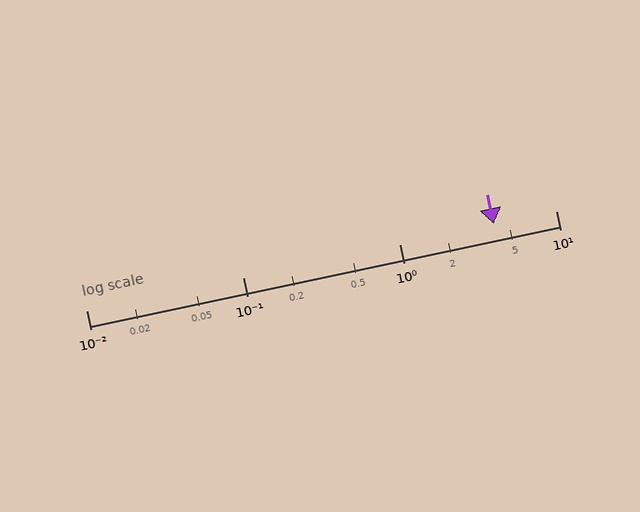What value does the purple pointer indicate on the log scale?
The pointer indicates approximately 4.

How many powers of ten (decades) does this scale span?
The scale spans 3 decades, from 0.01 to 10.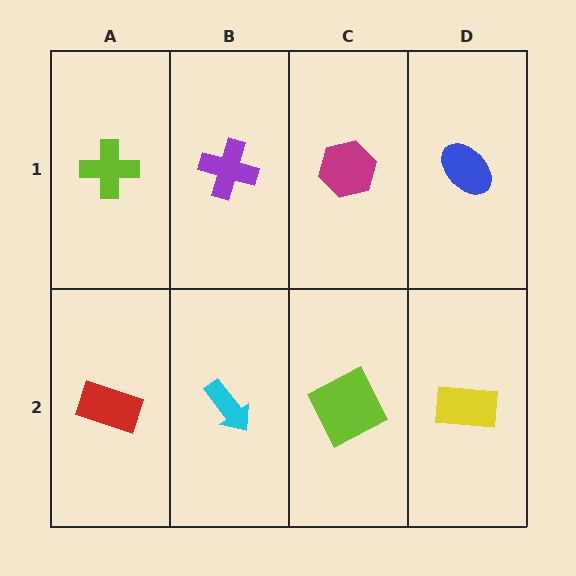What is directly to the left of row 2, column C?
A cyan arrow.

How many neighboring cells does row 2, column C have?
3.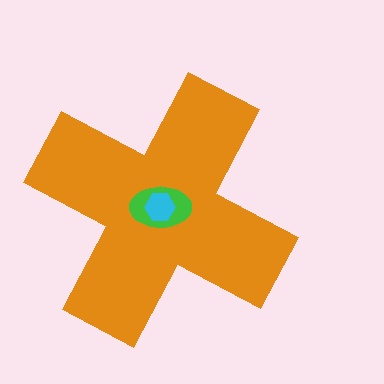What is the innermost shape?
The cyan hexagon.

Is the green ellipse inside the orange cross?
Yes.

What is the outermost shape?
The orange cross.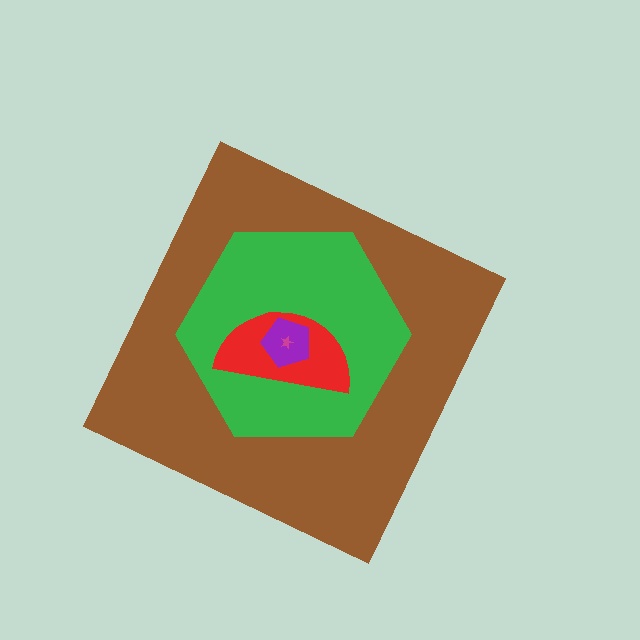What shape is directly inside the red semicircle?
The purple pentagon.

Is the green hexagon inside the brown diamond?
Yes.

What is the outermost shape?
The brown diamond.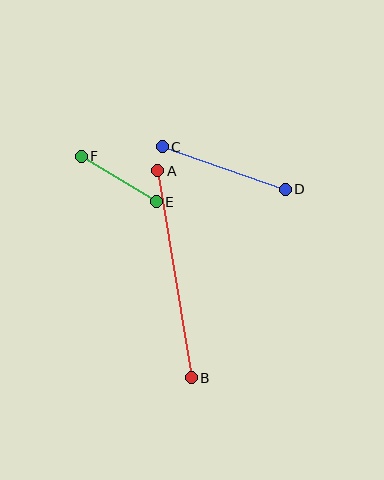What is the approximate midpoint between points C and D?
The midpoint is at approximately (224, 168) pixels.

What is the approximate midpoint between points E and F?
The midpoint is at approximately (119, 179) pixels.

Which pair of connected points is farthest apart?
Points A and B are farthest apart.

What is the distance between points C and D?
The distance is approximately 130 pixels.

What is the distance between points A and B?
The distance is approximately 210 pixels.